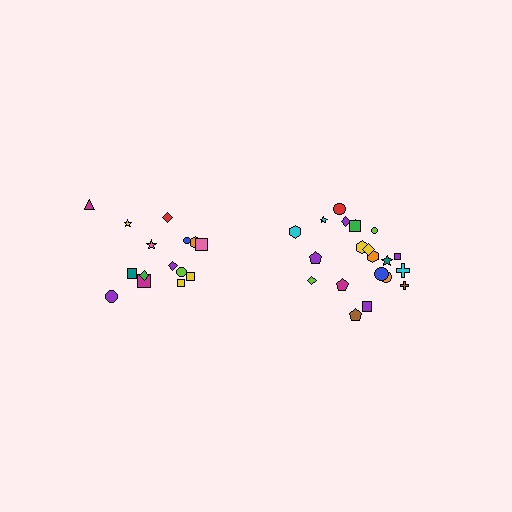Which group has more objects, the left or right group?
The right group.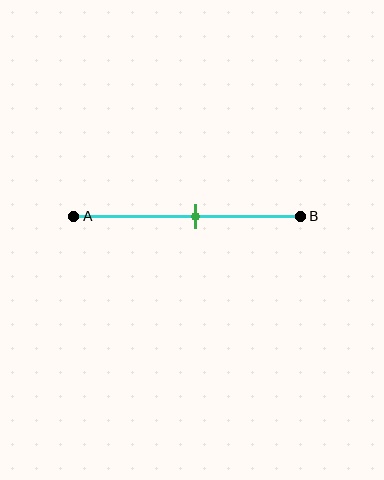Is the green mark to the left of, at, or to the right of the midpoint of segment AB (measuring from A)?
The green mark is to the right of the midpoint of segment AB.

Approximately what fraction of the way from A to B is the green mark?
The green mark is approximately 55% of the way from A to B.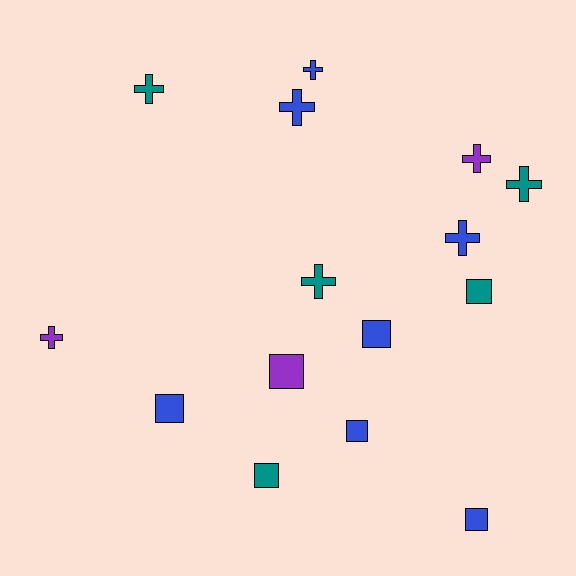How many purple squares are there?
There is 1 purple square.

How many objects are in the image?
There are 15 objects.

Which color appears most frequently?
Blue, with 7 objects.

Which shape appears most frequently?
Cross, with 8 objects.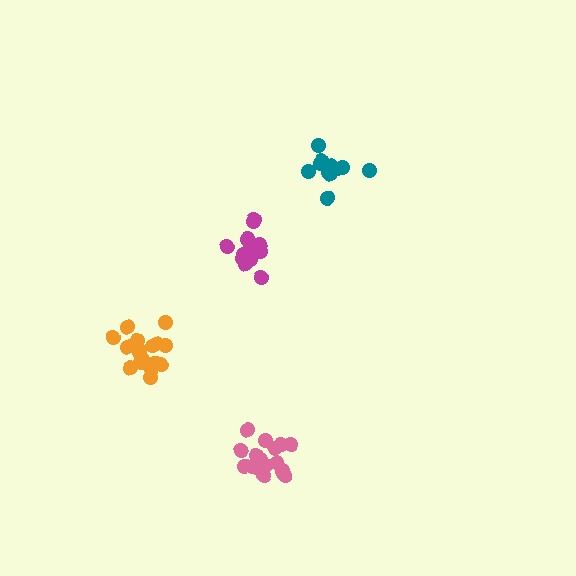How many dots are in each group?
Group 1: 15 dots, Group 2: 14 dots, Group 3: 17 dots, Group 4: 17 dots (63 total).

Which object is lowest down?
The pink cluster is bottommost.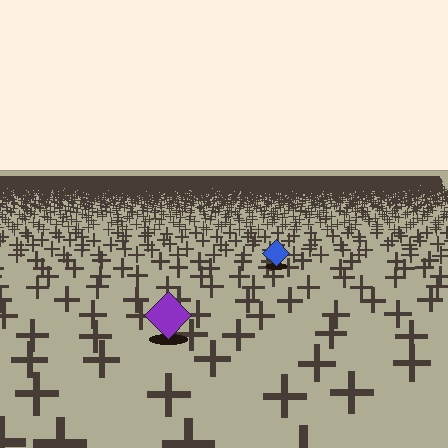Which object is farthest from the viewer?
The blue diamond is farthest from the viewer. It appears smaller and the ground texture around it is denser.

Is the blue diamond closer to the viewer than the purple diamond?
No. The purple diamond is closer — you can tell from the texture gradient: the ground texture is coarser near it.